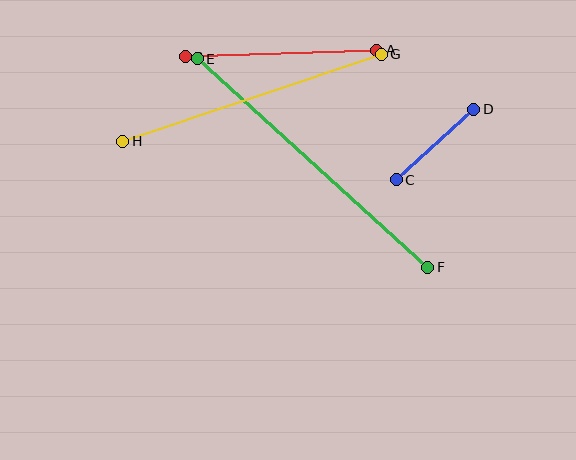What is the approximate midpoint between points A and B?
The midpoint is at approximately (281, 54) pixels.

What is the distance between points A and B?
The distance is approximately 192 pixels.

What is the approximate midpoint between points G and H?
The midpoint is at approximately (252, 98) pixels.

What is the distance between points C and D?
The distance is approximately 105 pixels.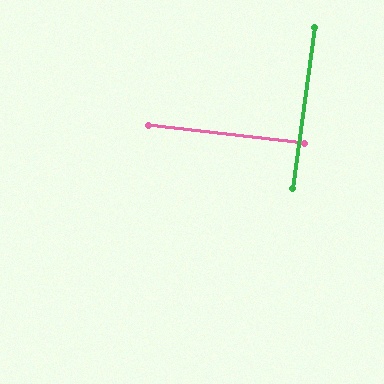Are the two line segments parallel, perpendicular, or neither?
Perpendicular — they meet at approximately 89°.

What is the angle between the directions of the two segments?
Approximately 89 degrees.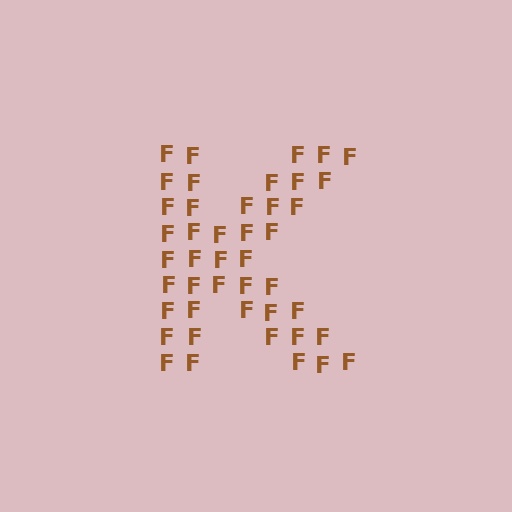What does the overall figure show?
The overall figure shows the letter K.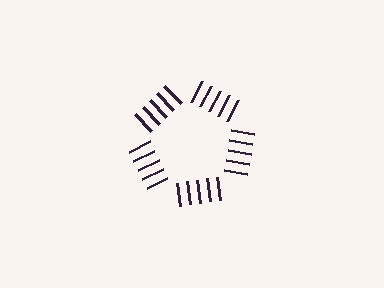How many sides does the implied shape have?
5 sides — the line-ends trace a pentagon.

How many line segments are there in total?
25 — 5 along each of the 5 edges.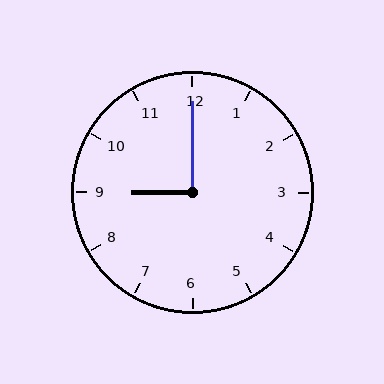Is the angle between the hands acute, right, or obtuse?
It is right.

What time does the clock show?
9:00.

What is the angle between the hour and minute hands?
Approximately 90 degrees.